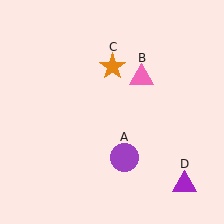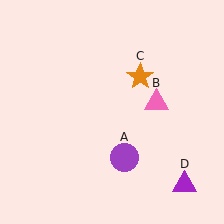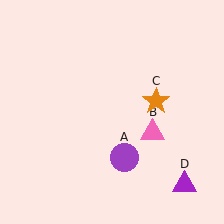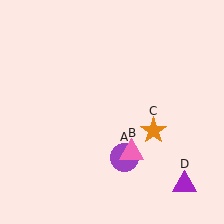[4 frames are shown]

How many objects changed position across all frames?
2 objects changed position: pink triangle (object B), orange star (object C).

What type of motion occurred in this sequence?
The pink triangle (object B), orange star (object C) rotated clockwise around the center of the scene.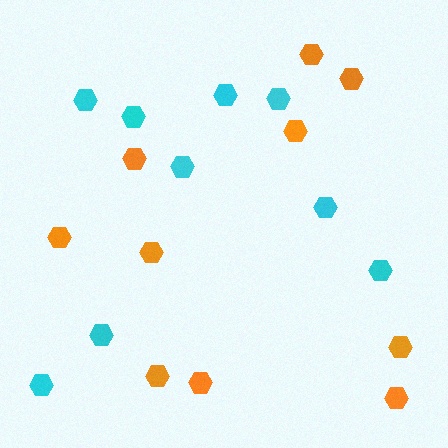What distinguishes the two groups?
There are 2 groups: one group of orange hexagons (10) and one group of cyan hexagons (9).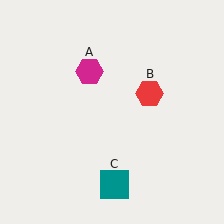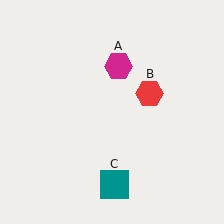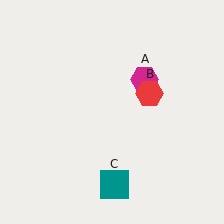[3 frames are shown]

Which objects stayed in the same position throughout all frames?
Red hexagon (object B) and teal square (object C) remained stationary.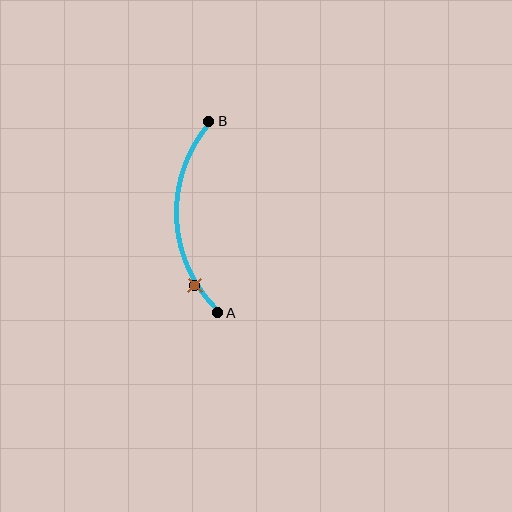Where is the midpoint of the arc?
The arc midpoint is the point on the curve farthest from the straight line joining A and B. It sits to the left of that line.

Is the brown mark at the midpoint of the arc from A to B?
No. The brown mark lies on the arc but is closer to endpoint A. The arc midpoint would be at the point on the curve equidistant along the arc from both A and B.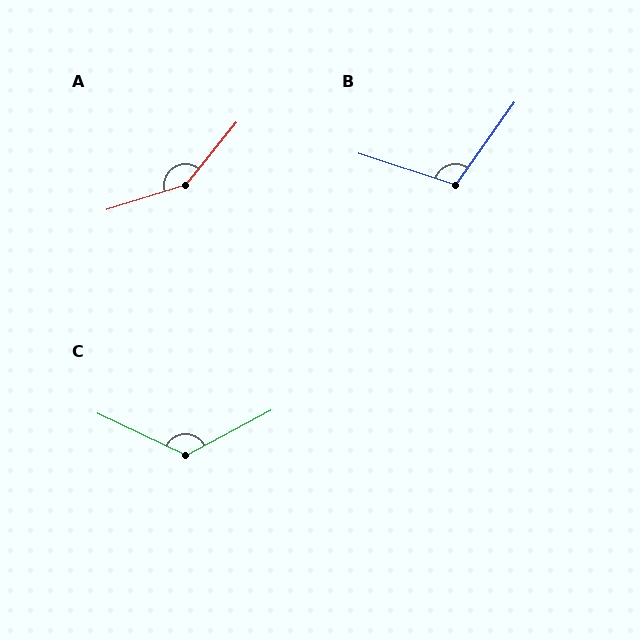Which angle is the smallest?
B, at approximately 107 degrees.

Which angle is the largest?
A, at approximately 147 degrees.